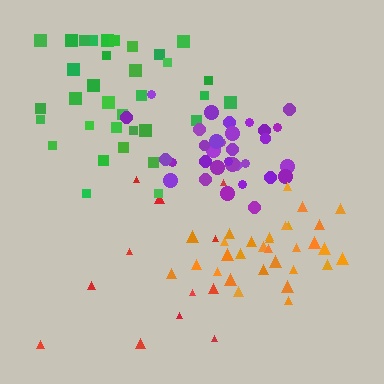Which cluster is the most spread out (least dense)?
Red.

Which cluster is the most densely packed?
Orange.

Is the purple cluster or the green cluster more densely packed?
Purple.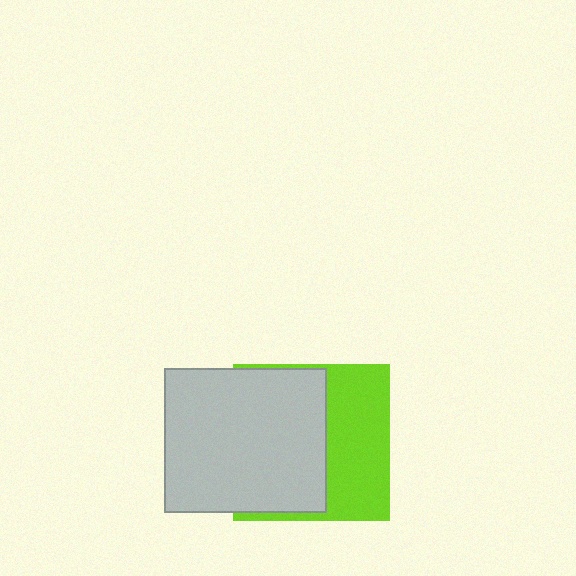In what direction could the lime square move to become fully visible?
The lime square could move right. That would shift it out from behind the light gray rectangle entirely.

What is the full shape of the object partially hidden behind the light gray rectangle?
The partially hidden object is a lime square.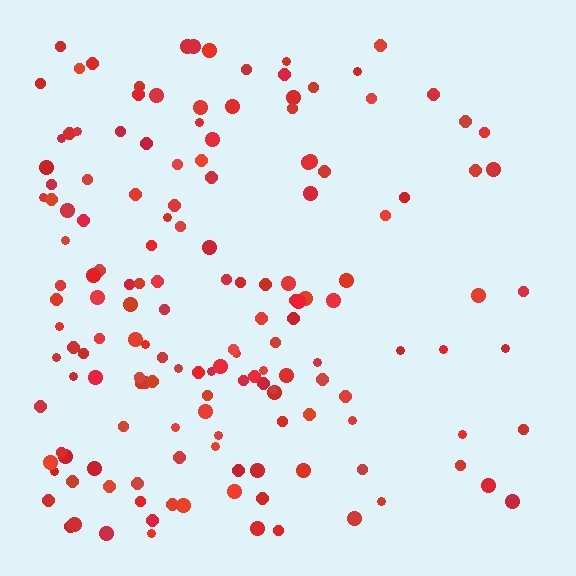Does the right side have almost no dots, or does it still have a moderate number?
Still a moderate number, just noticeably fewer than the left.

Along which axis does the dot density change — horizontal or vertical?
Horizontal.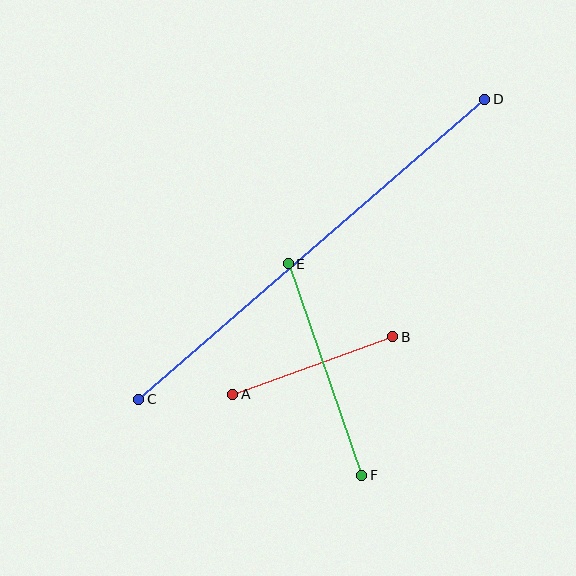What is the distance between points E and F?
The distance is approximately 224 pixels.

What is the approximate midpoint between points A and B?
The midpoint is at approximately (313, 366) pixels.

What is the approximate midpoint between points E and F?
The midpoint is at approximately (325, 369) pixels.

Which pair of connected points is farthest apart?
Points C and D are farthest apart.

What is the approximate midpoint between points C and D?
The midpoint is at approximately (312, 249) pixels.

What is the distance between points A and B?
The distance is approximately 170 pixels.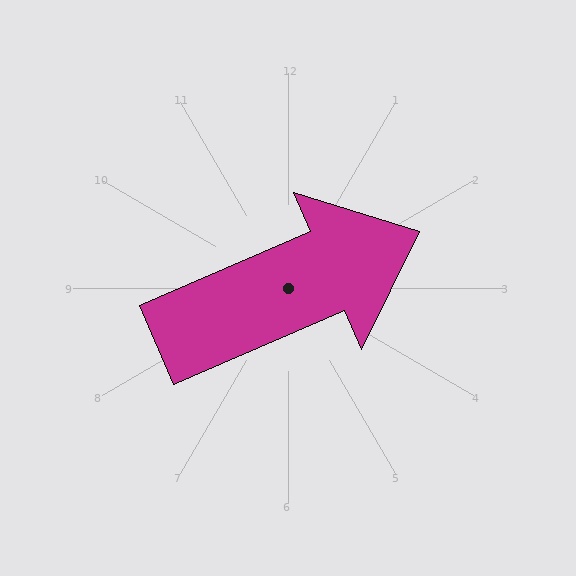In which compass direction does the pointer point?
Northeast.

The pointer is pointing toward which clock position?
Roughly 2 o'clock.